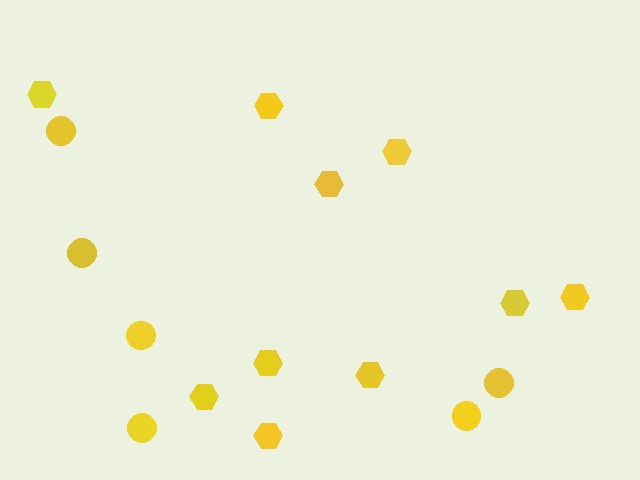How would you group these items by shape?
There are 2 groups: one group of hexagons (10) and one group of circles (6).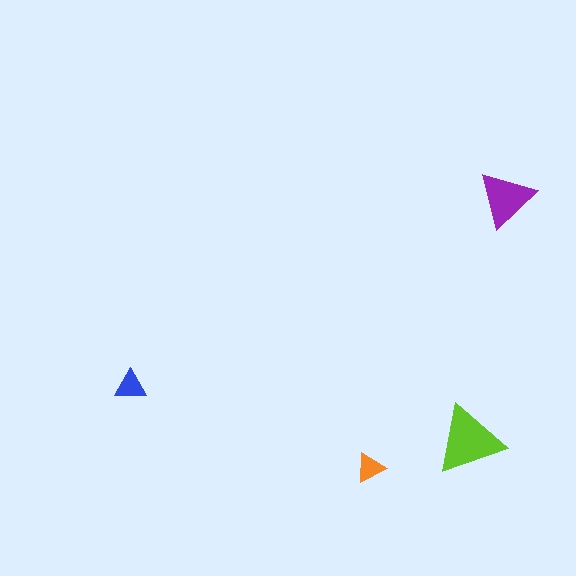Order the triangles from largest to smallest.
the lime one, the purple one, the blue one, the orange one.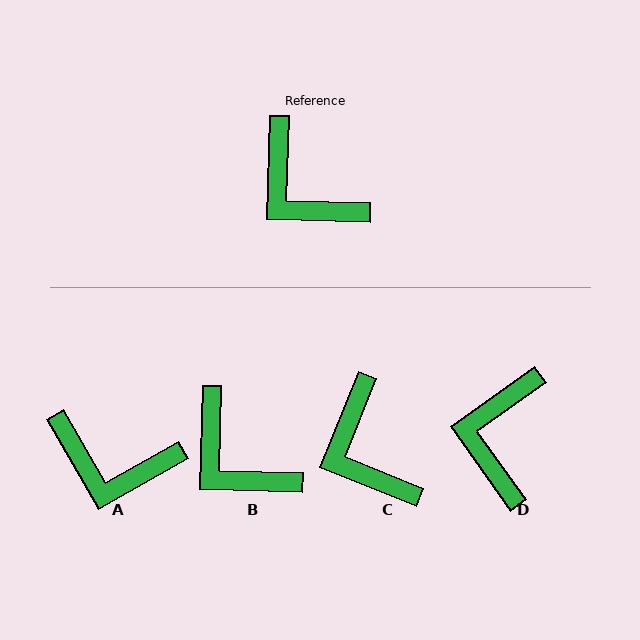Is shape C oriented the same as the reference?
No, it is off by about 20 degrees.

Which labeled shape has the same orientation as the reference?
B.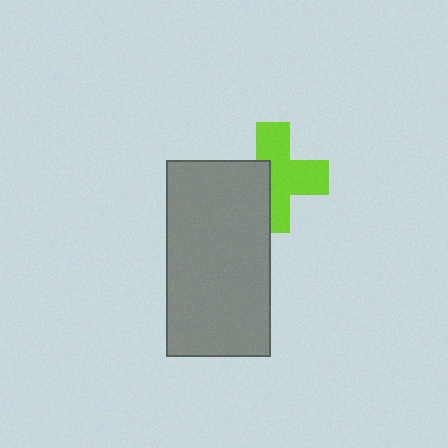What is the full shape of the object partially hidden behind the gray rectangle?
The partially hidden object is a lime cross.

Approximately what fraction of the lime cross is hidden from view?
Roughly 39% of the lime cross is hidden behind the gray rectangle.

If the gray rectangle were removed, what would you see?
You would see the complete lime cross.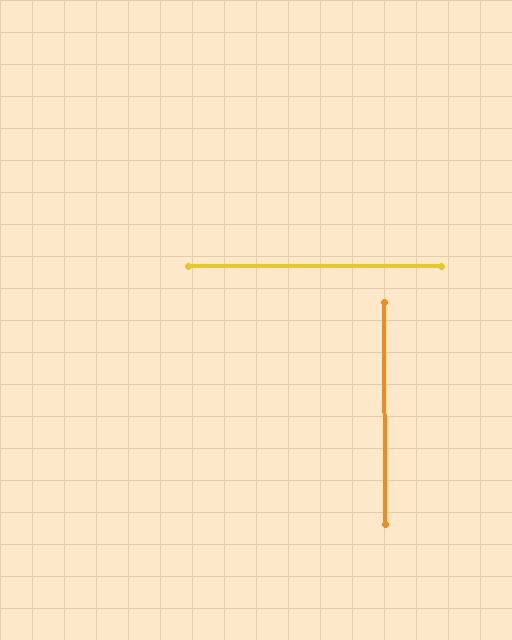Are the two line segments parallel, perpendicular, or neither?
Perpendicular — they meet at approximately 90°.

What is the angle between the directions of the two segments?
Approximately 90 degrees.